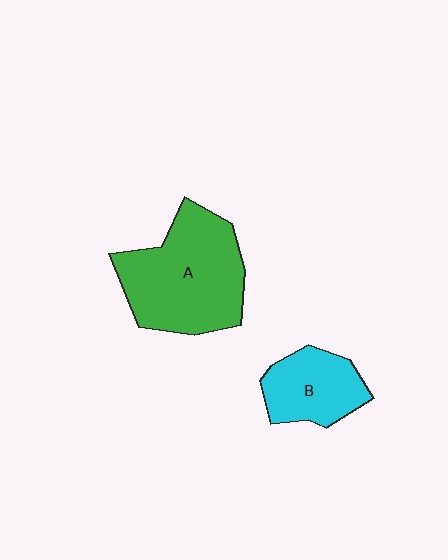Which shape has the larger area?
Shape A (green).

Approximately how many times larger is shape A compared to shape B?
Approximately 1.9 times.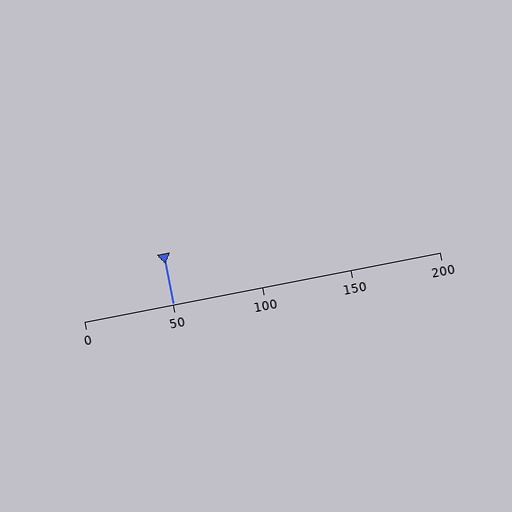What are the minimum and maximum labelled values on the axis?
The axis runs from 0 to 200.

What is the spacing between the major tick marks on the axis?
The major ticks are spaced 50 apart.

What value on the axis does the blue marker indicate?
The marker indicates approximately 50.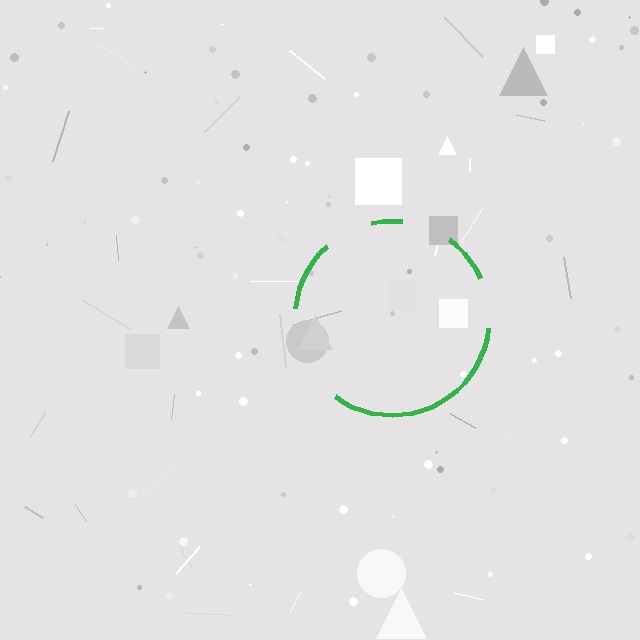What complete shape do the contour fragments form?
The contour fragments form a circle.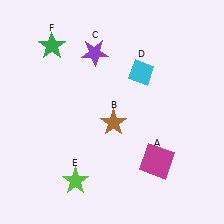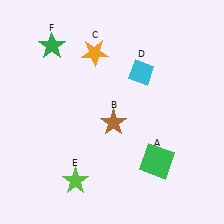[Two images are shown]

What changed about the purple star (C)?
In Image 1, C is purple. In Image 2, it changed to orange.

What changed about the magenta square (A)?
In Image 1, A is magenta. In Image 2, it changed to green.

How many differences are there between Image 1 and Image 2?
There are 2 differences between the two images.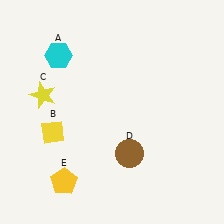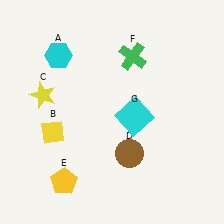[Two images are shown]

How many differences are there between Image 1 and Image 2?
There are 2 differences between the two images.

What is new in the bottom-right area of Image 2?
A cyan square (G) was added in the bottom-right area of Image 2.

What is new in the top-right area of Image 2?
A green cross (F) was added in the top-right area of Image 2.